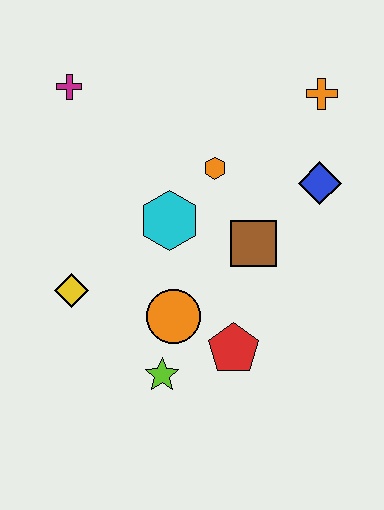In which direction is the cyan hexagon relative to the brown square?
The cyan hexagon is to the left of the brown square.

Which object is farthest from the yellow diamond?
The orange cross is farthest from the yellow diamond.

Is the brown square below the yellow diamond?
No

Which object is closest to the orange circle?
The lime star is closest to the orange circle.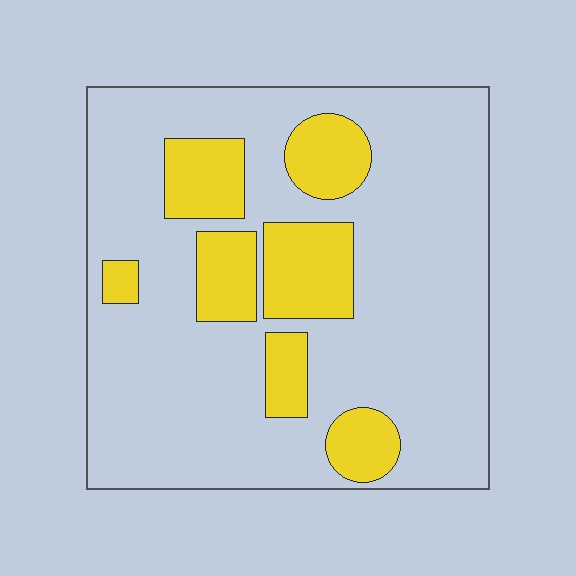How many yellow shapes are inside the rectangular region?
7.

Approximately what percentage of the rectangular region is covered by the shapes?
Approximately 25%.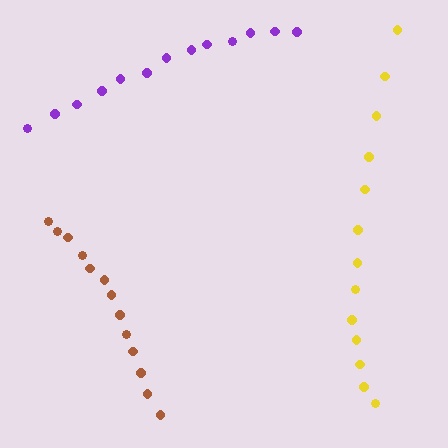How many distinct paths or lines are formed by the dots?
There are 3 distinct paths.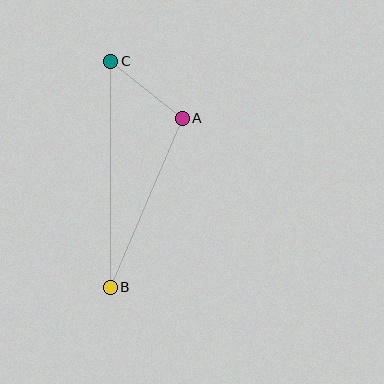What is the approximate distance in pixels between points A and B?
The distance between A and B is approximately 183 pixels.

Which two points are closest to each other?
Points A and C are closest to each other.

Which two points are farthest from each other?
Points B and C are farthest from each other.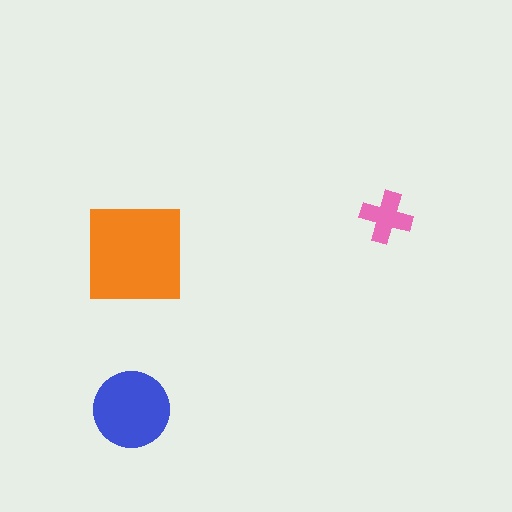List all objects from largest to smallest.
The orange square, the blue circle, the pink cross.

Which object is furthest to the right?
The pink cross is rightmost.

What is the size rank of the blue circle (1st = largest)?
2nd.